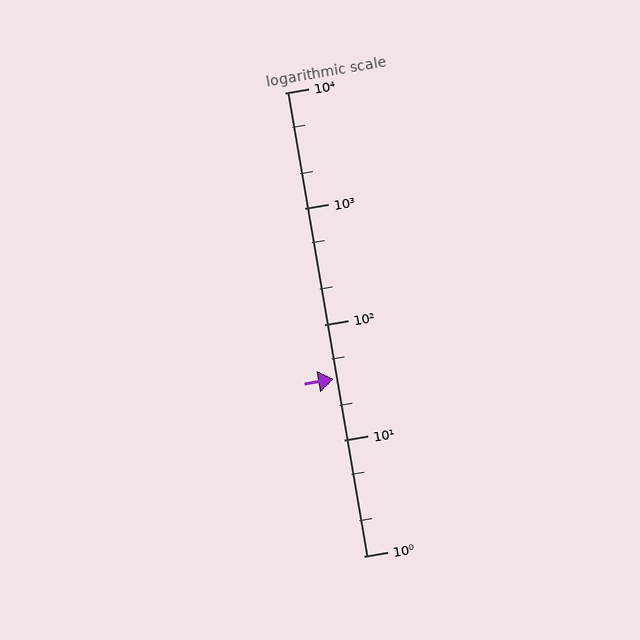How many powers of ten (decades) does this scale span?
The scale spans 4 decades, from 1 to 10000.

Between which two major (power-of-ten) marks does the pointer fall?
The pointer is between 10 and 100.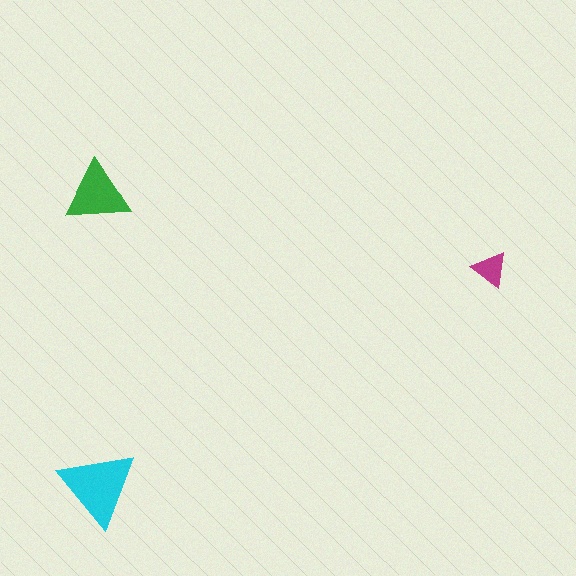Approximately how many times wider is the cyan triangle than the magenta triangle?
About 2 times wider.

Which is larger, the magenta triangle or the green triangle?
The green one.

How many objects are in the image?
There are 3 objects in the image.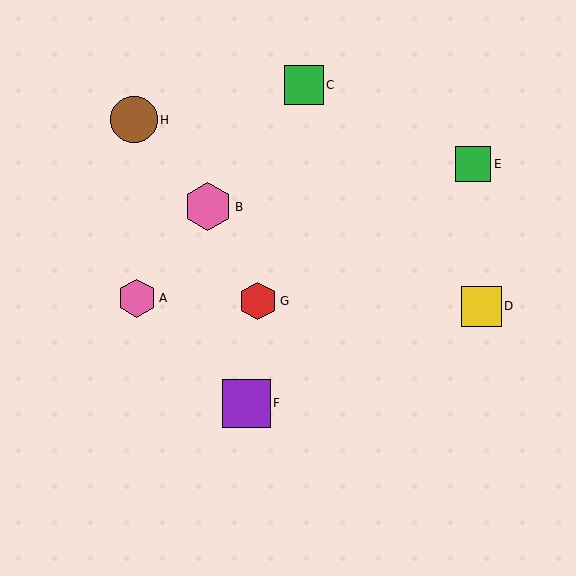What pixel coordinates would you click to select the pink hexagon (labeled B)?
Click at (208, 207) to select the pink hexagon B.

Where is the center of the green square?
The center of the green square is at (473, 164).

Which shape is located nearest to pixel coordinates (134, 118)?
The brown circle (labeled H) at (134, 120) is nearest to that location.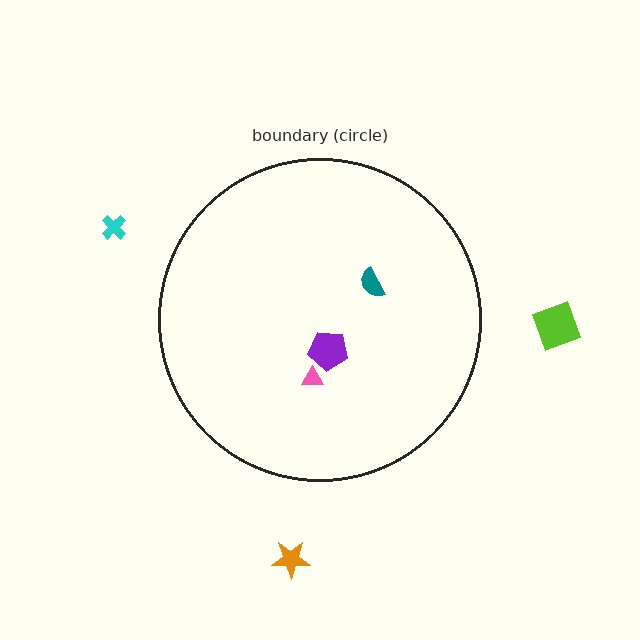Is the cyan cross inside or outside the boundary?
Outside.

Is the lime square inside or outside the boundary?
Outside.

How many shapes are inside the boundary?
3 inside, 3 outside.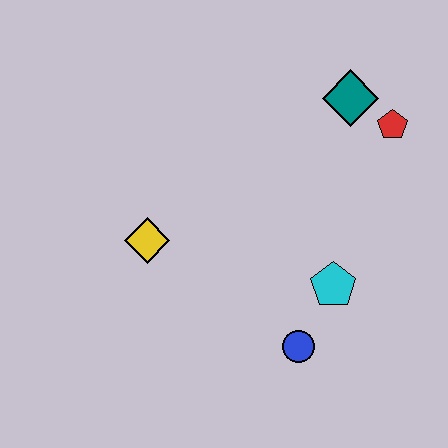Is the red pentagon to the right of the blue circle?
Yes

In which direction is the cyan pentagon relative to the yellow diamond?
The cyan pentagon is to the right of the yellow diamond.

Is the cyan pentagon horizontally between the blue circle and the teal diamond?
Yes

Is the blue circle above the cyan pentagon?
No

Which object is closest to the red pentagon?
The teal diamond is closest to the red pentagon.